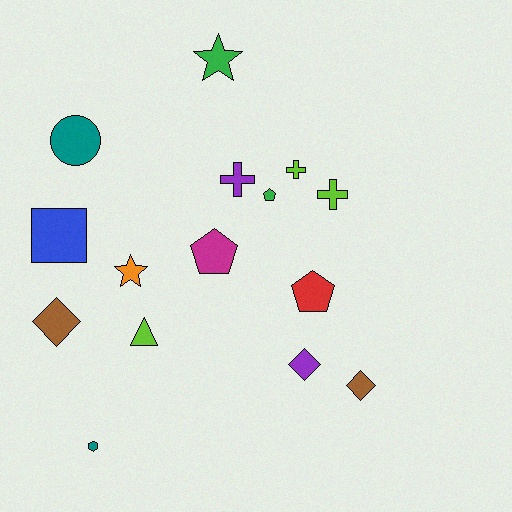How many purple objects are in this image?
There are 2 purple objects.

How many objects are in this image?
There are 15 objects.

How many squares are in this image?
There is 1 square.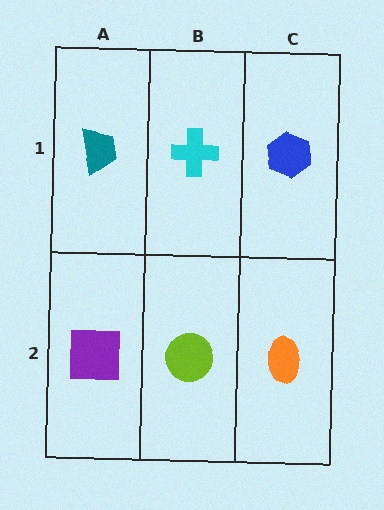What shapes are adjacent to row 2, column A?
A teal trapezoid (row 1, column A), a lime circle (row 2, column B).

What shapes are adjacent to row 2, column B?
A cyan cross (row 1, column B), a purple square (row 2, column A), an orange ellipse (row 2, column C).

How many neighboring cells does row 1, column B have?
3.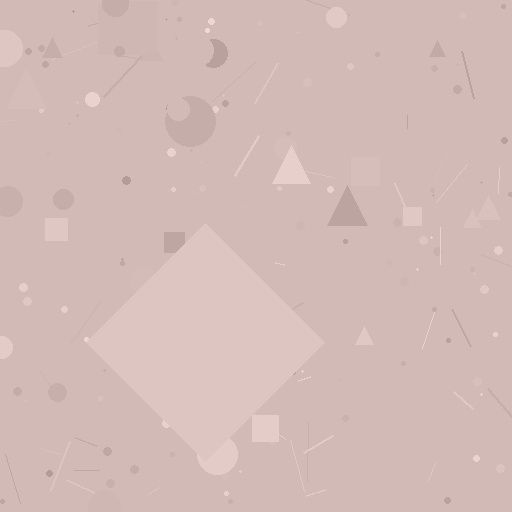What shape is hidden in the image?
A diamond is hidden in the image.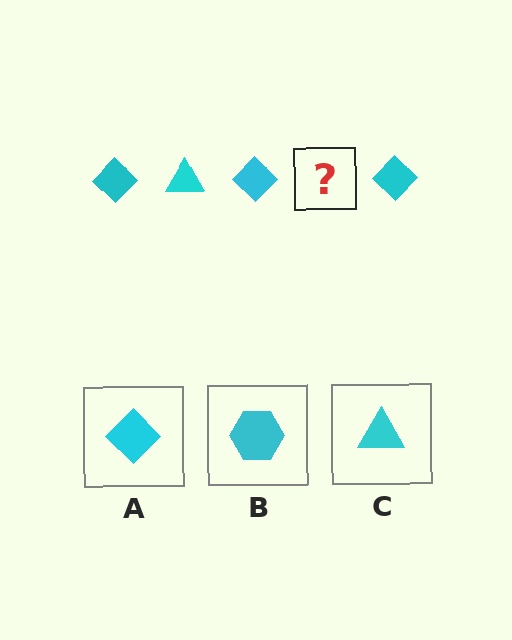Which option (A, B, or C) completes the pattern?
C.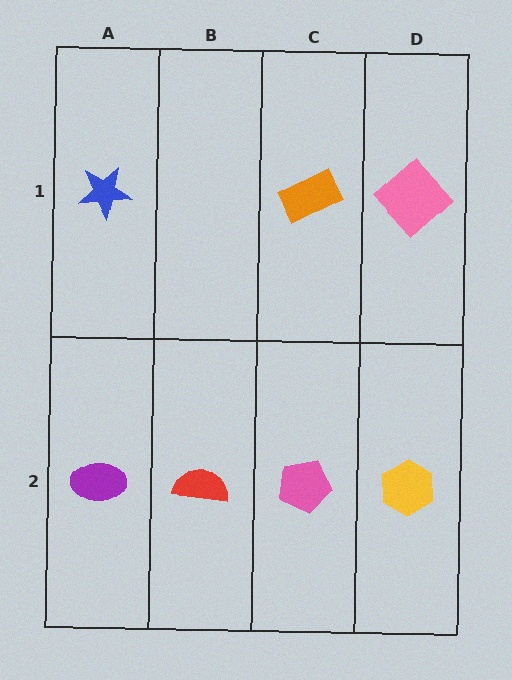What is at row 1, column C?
An orange rectangle.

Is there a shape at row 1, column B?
No, that cell is empty.